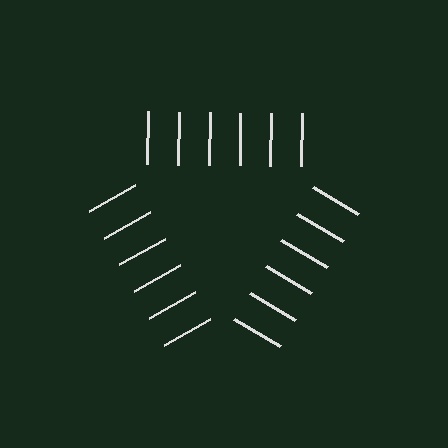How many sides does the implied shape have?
3 sides — the line-ends trace a triangle.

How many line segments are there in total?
18 — 6 along each of the 3 edges.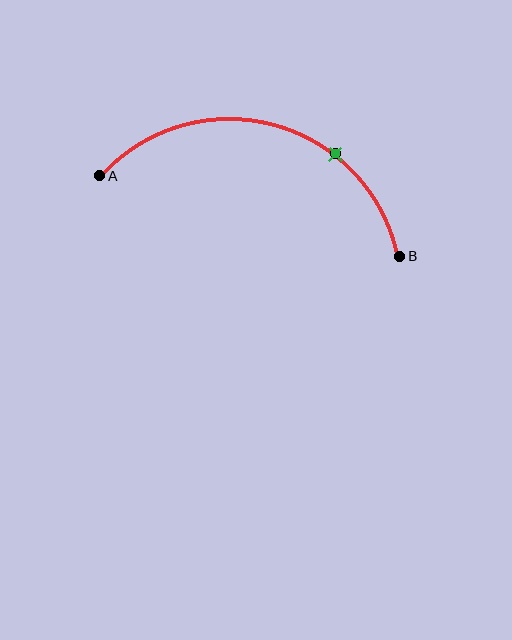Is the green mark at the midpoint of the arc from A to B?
No. The green mark lies on the arc but is closer to endpoint B. The arc midpoint would be at the point on the curve equidistant along the arc from both A and B.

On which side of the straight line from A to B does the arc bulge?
The arc bulges above the straight line connecting A and B.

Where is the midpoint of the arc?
The arc midpoint is the point on the curve farthest from the straight line joining A and B. It sits above that line.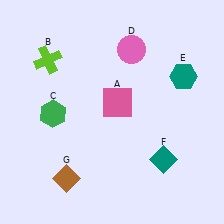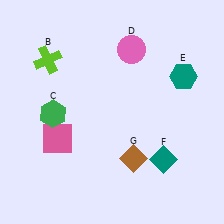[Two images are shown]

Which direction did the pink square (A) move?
The pink square (A) moved left.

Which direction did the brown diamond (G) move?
The brown diamond (G) moved right.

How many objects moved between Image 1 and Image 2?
2 objects moved between the two images.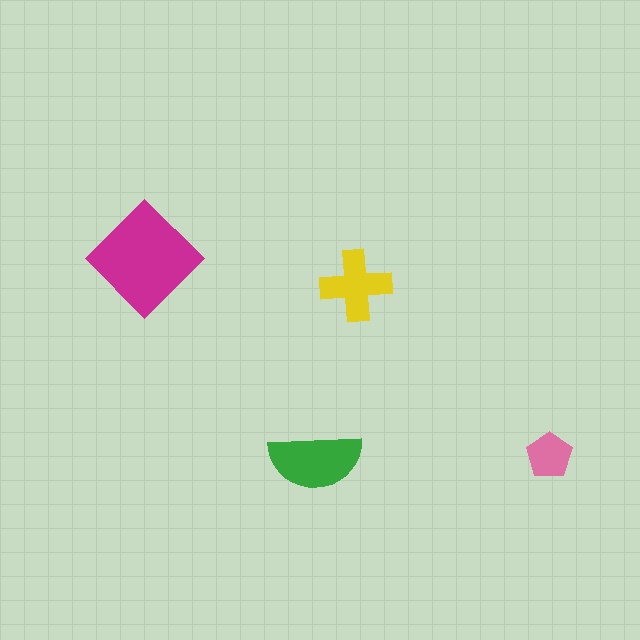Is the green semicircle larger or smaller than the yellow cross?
Larger.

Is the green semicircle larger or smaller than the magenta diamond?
Smaller.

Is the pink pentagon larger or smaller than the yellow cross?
Smaller.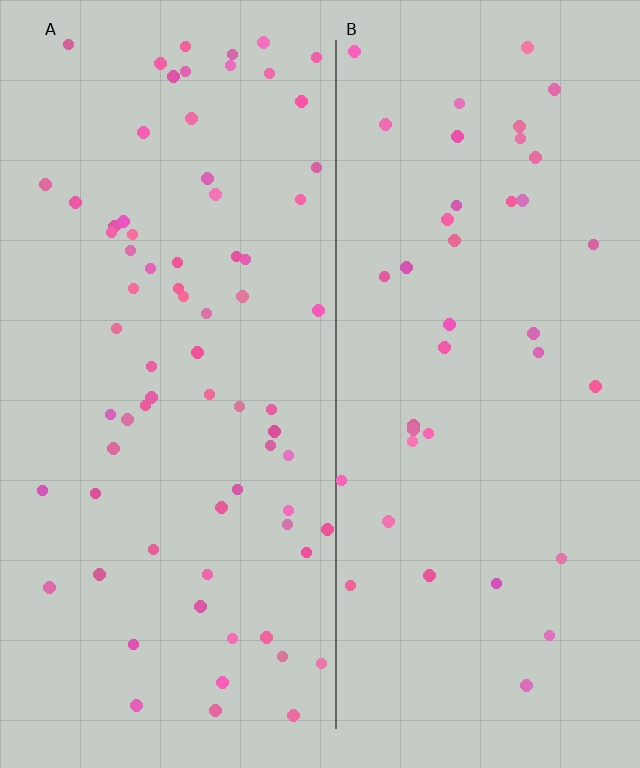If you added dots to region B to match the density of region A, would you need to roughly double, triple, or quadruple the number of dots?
Approximately double.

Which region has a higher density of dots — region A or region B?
A (the left).